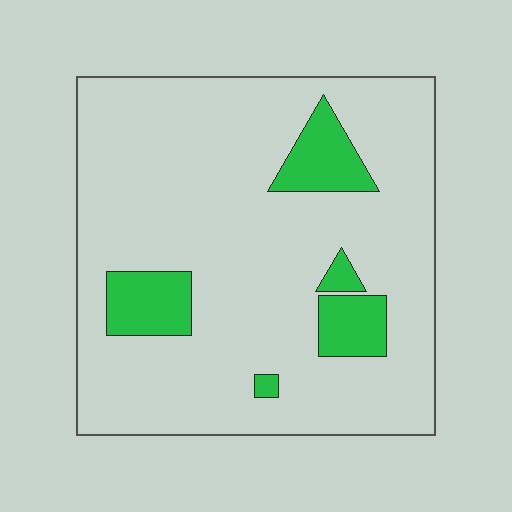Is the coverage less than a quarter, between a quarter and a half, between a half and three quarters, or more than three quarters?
Less than a quarter.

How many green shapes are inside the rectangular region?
5.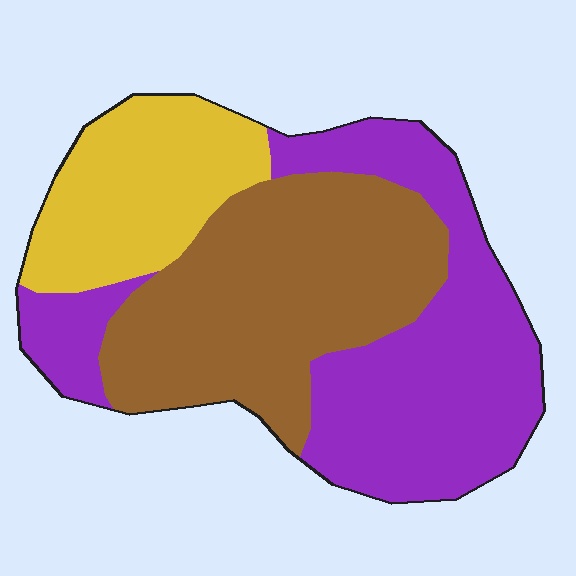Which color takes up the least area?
Yellow, at roughly 20%.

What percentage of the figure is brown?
Brown covers roughly 40% of the figure.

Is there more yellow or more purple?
Purple.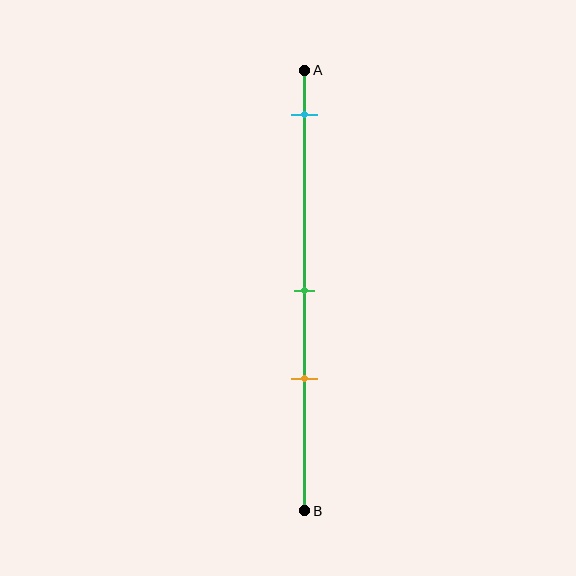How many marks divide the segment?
There are 3 marks dividing the segment.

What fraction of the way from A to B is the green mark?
The green mark is approximately 50% (0.5) of the way from A to B.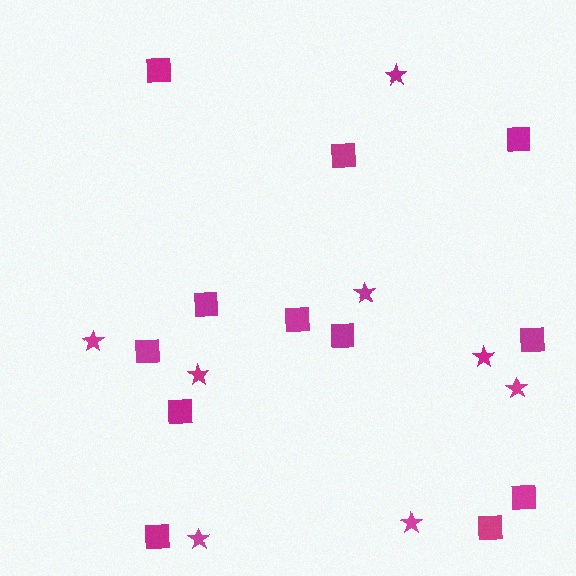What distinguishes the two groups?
There are 2 groups: one group of stars (8) and one group of squares (12).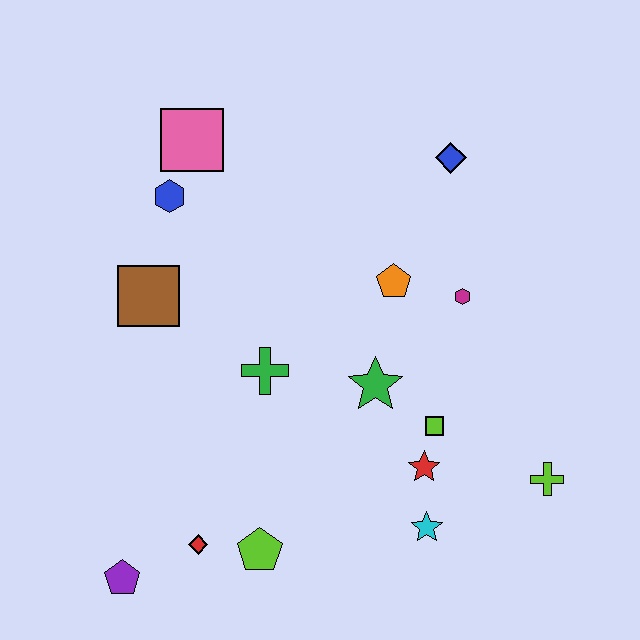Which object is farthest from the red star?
The pink square is farthest from the red star.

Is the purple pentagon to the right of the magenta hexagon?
No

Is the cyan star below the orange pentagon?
Yes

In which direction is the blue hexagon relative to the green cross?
The blue hexagon is above the green cross.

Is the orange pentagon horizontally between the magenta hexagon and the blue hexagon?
Yes